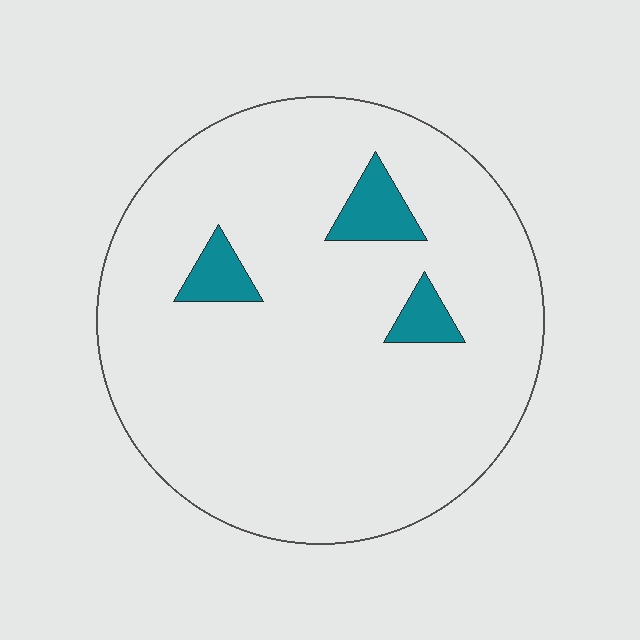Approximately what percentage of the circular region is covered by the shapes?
Approximately 5%.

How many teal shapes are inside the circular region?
3.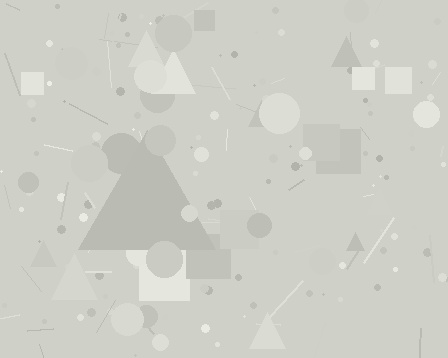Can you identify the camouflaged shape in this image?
The camouflaged shape is a triangle.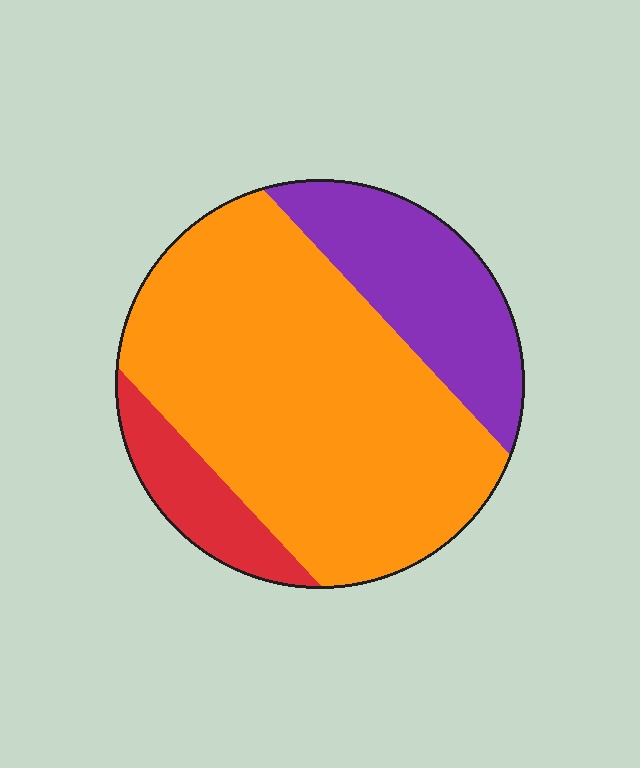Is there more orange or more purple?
Orange.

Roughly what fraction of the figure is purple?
Purple covers roughly 25% of the figure.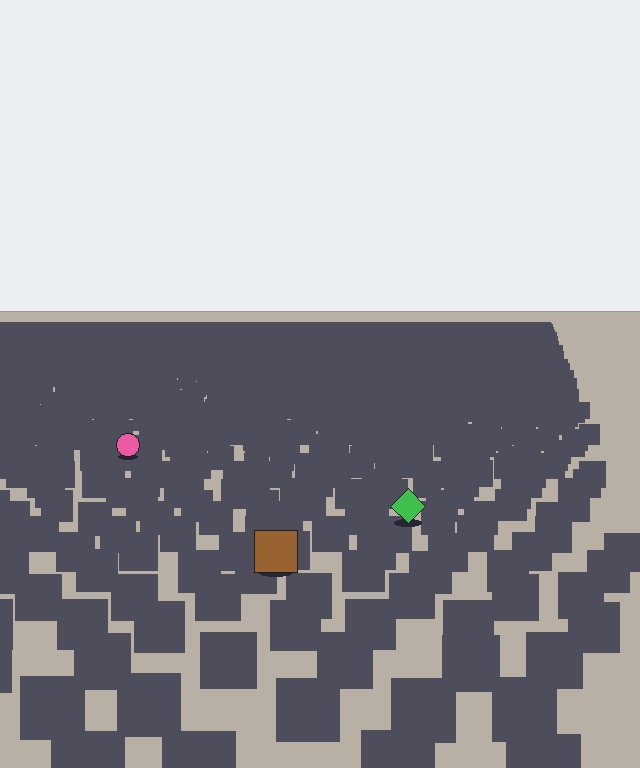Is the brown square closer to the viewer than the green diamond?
Yes. The brown square is closer — you can tell from the texture gradient: the ground texture is coarser near it.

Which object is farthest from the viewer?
The pink circle is farthest from the viewer. It appears smaller and the ground texture around it is denser.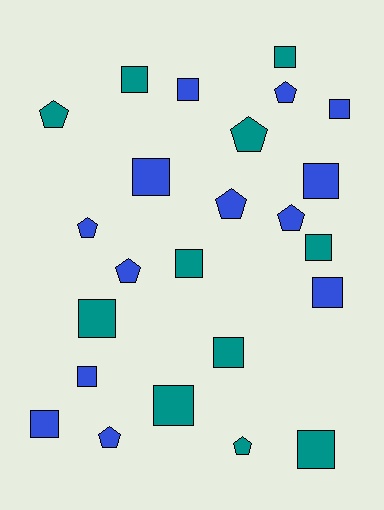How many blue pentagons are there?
There are 6 blue pentagons.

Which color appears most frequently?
Blue, with 13 objects.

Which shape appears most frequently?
Square, with 15 objects.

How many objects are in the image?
There are 24 objects.